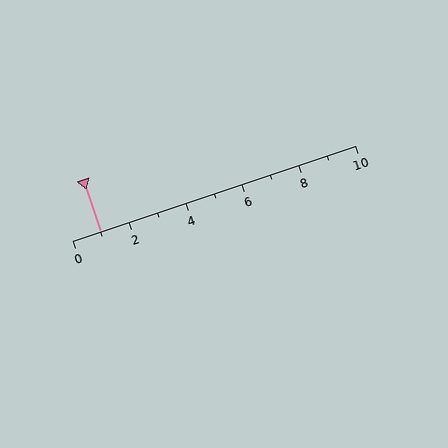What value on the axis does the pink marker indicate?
The marker indicates approximately 1.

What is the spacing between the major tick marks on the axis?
The major ticks are spaced 2 apart.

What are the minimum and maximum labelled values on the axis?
The axis runs from 0 to 10.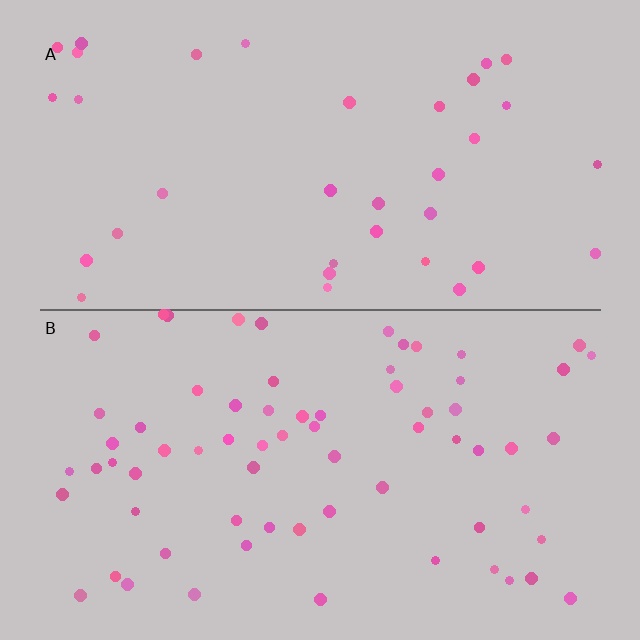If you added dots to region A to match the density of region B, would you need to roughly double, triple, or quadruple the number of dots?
Approximately double.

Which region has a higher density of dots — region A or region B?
B (the bottom).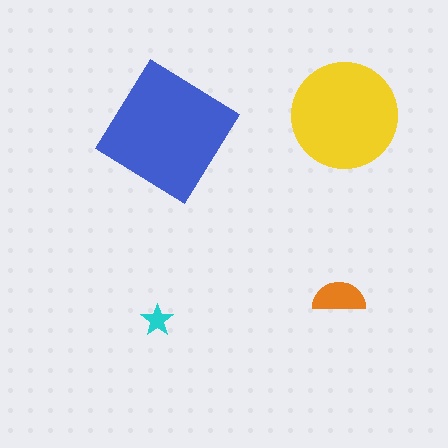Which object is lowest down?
The cyan star is bottommost.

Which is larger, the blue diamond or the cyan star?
The blue diamond.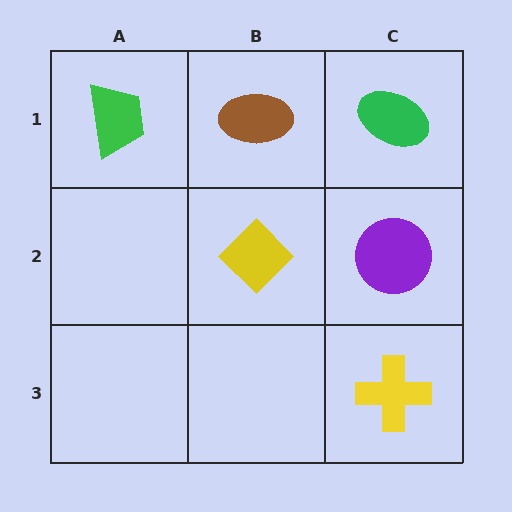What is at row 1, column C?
A green ellipse.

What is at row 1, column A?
A green trapezoid.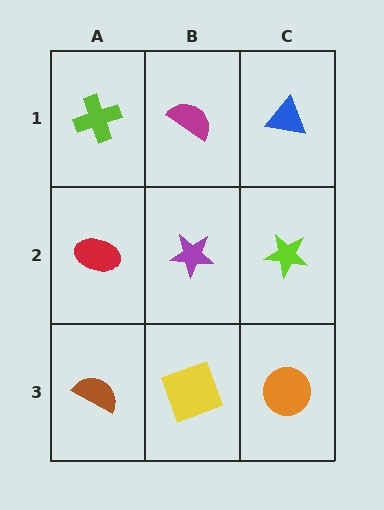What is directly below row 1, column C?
A lime star.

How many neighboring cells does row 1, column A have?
2.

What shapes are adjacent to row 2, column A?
A lime cross (row 1, column A), a brown semicircle (row 3, column A), a purple star (row 2, column B).